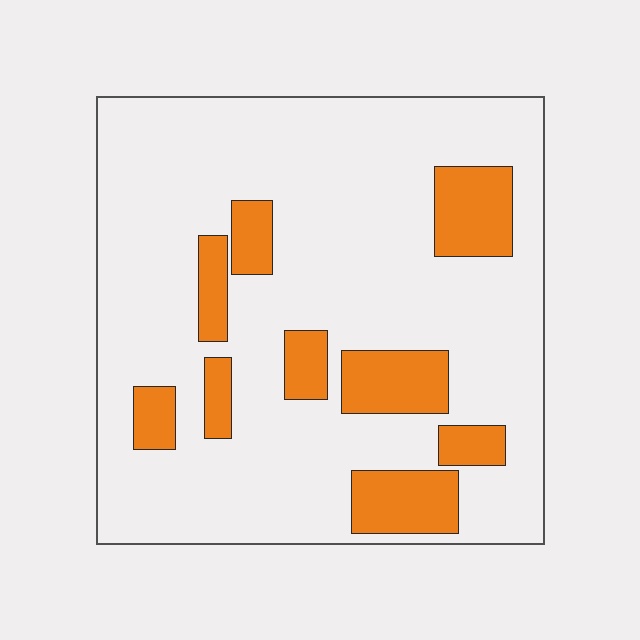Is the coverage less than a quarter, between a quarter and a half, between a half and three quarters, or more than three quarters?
Less than a quarter.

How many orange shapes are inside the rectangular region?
9.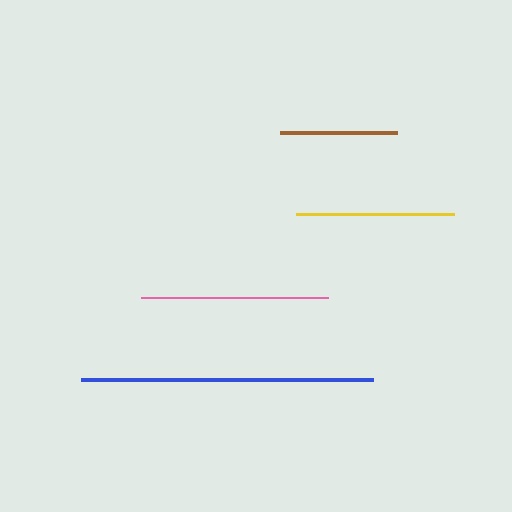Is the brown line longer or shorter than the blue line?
The blue line is longer than the brown line.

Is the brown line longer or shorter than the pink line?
The pink line is longer than the brown line.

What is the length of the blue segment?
The blue segment is approximately 292 pixels long.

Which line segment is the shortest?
The brown line is the shortest at approximately 117 pixels.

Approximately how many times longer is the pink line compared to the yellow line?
The pink line is approximately 1.2 times the length of the yellow line.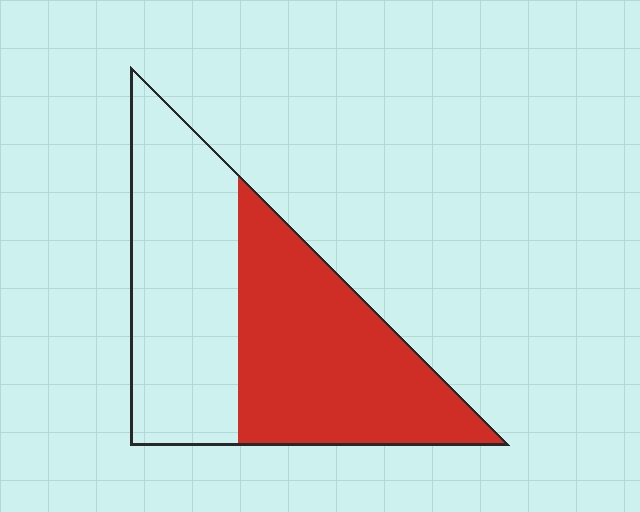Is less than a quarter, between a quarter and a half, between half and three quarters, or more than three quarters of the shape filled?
Between half and three quarters.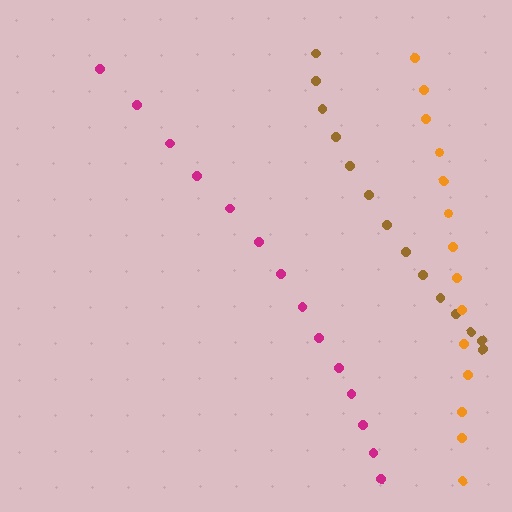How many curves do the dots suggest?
There are 3 distinct paths.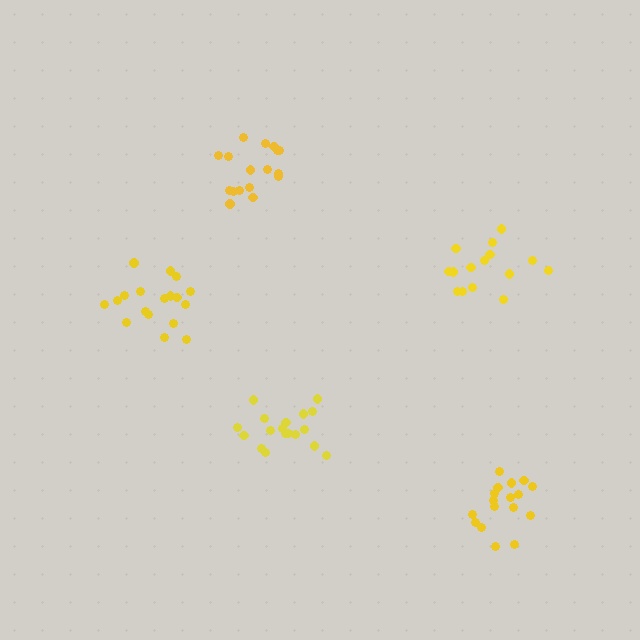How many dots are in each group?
Group 1: 15 dots, Group 2: 18 dots, Group 3: 17 dots, Group 4: 18 dots, Group 5: 17 dots (85 total).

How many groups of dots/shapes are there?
There are 5 groups.